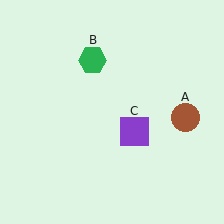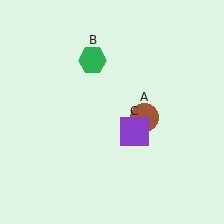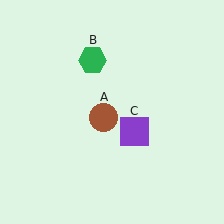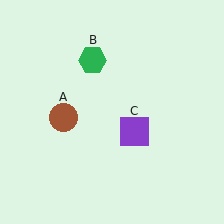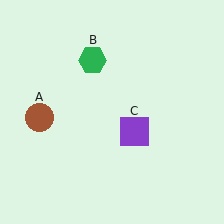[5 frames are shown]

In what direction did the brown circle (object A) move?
The brown circle (object A) moved left.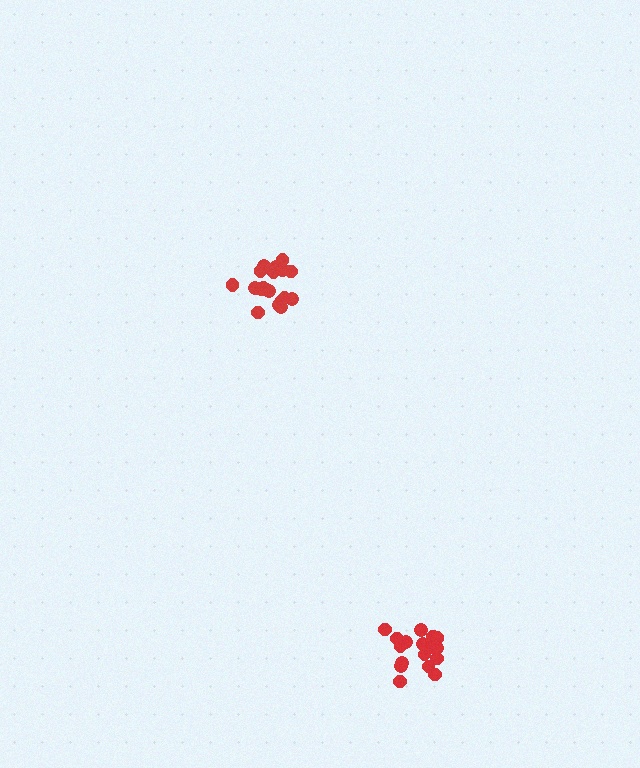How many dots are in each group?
Group 1: 17 dots, Group 2: 20 dots (37 total).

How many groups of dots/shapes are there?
There are 2 groups.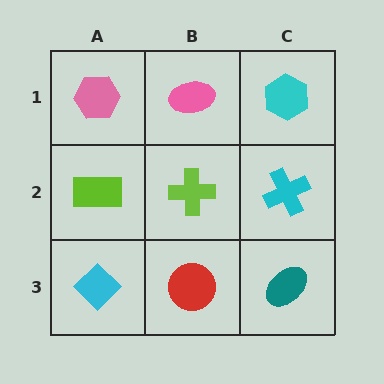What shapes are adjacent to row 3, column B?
A lime cross (row 2, column B), a cyan diamond (row 3, column A), a teal ellipse (row 3, column C).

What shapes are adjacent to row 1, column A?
A lime rectangle (row 2, column A), a pink ellipse (row 1, column B).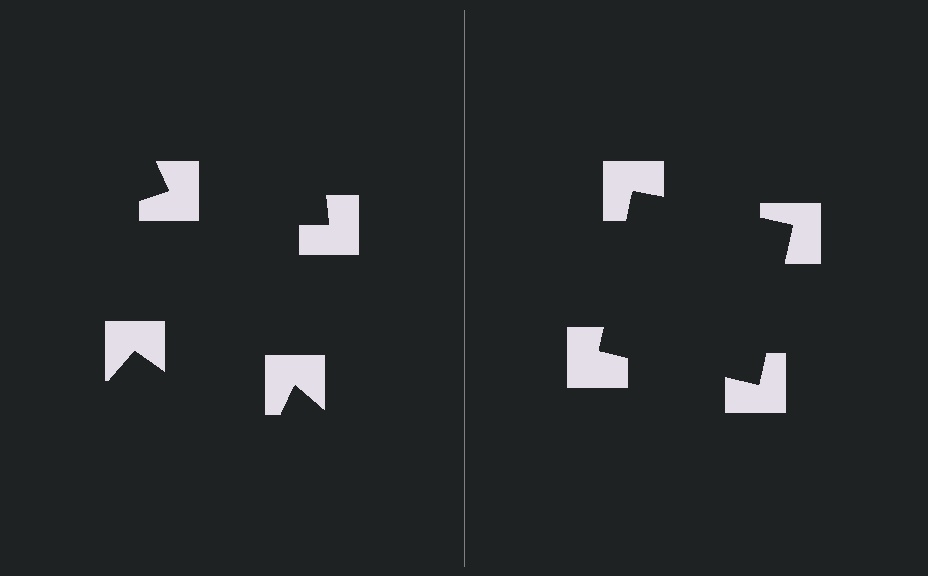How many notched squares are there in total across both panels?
8 — 4 on each side.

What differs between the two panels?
The notched squares are positioned identically on both sides; only the wedge orientations differ. On the right they align to a square; on the left they are misaligned.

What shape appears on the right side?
An illusory square.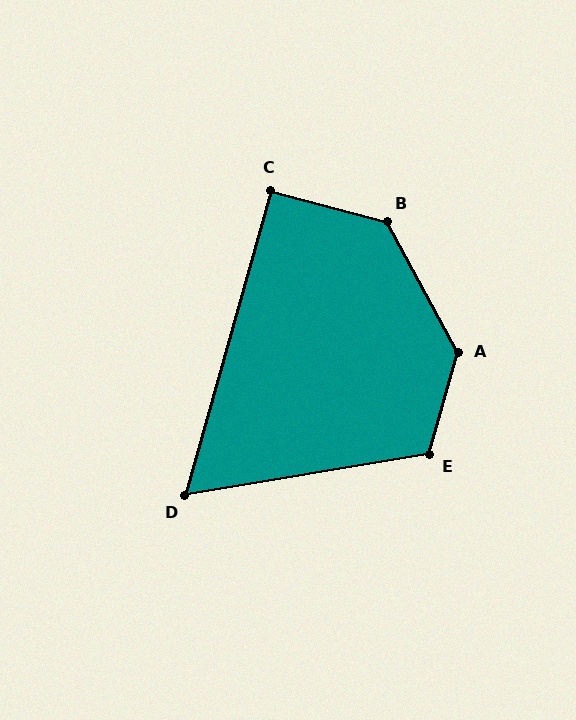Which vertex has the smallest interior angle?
D, at approximately 65 degrees.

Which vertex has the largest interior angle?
A, at approximately 136 degrees.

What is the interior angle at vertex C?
Approximately 91 degrees (approximately right).